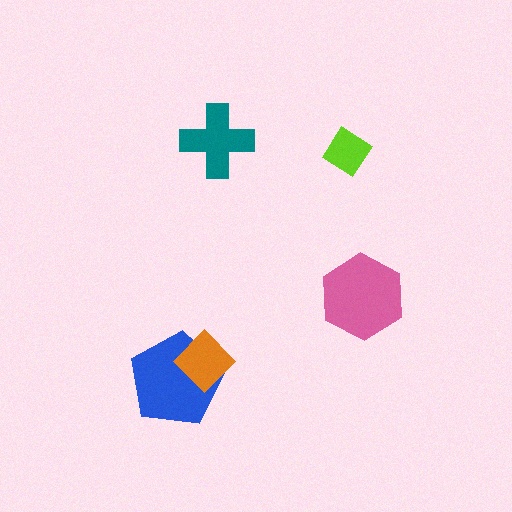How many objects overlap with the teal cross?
0 objects overlap with the teal cross.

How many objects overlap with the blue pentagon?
1 object overlaps with the blue pentagon.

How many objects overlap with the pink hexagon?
0 objects overlap with the pink hexagon.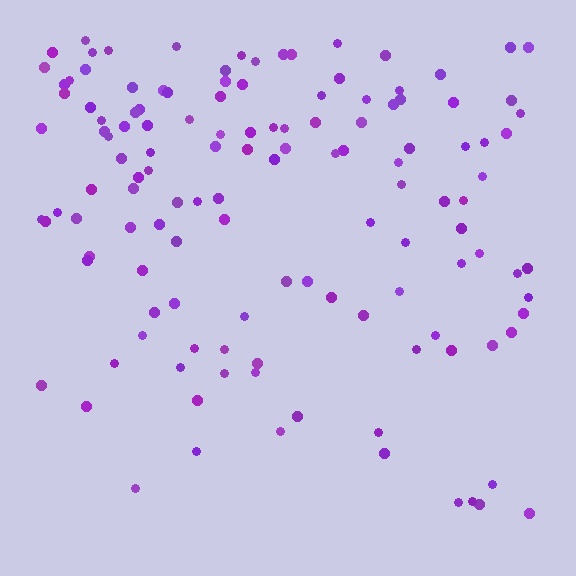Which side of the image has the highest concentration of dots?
The top.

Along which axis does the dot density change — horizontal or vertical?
Vertical.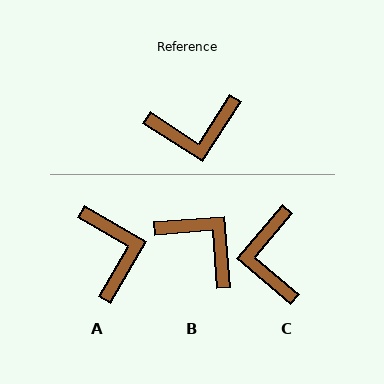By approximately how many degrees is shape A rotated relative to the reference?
Approximately 93 degrees counter-clockwise.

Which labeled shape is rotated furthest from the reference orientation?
B, about 127 degrees away.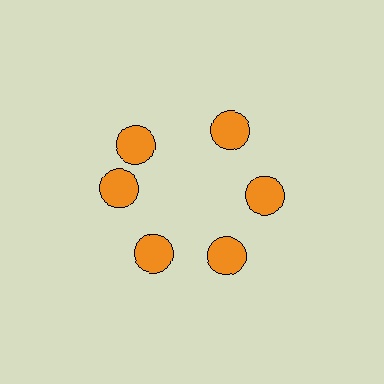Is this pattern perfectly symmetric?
No. The 6 orange circles are arranged in a ring, but one element near the 11 o'clock position is rotated out of alignment along the ring, breaking the 6-fold rotational symmetry.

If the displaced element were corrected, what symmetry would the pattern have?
It would have 6-fold rotational symmetry — the pattern would map onto itself every 60 degrees.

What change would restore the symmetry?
The symmetry would be restored by rotating it back into even spacing with its neighbors so that all 6 circles sit at equal angles and equal distance from the center.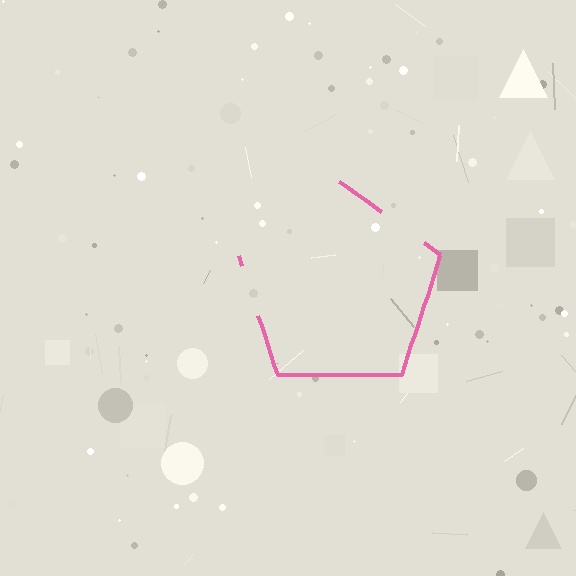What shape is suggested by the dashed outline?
The dashed outline suggests a pentagon.